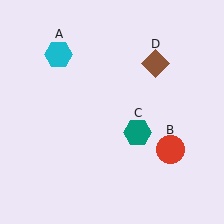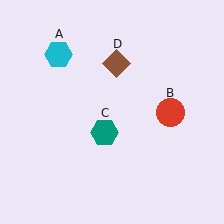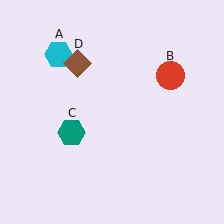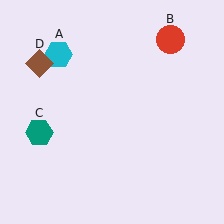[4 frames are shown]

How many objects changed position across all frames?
3 objects changed position: red circle (object B), teal hexagon (object C), brown diamond (object D).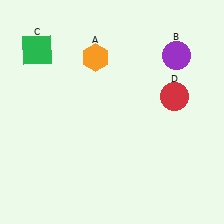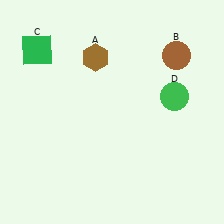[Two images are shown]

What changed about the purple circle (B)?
In Image 1, B is purple. In Image 2, it changed to brown.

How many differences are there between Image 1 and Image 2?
There are 3 differences between the two images.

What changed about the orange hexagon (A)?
In Image 1, A is orange. In Image 2, it changed to brown.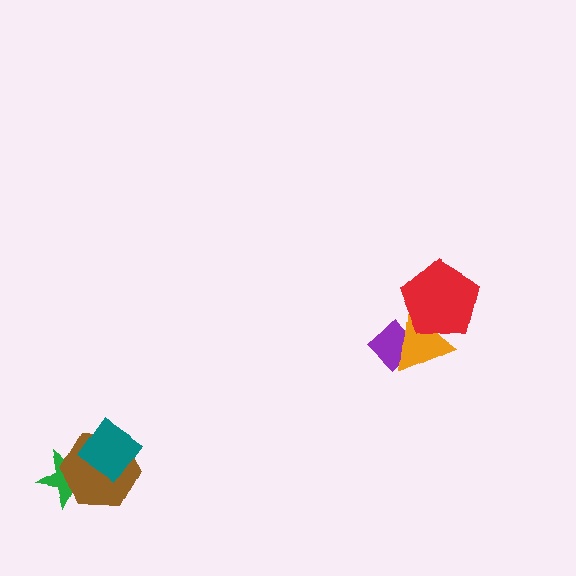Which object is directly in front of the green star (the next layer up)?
The brown hexagon is directly in front of the green star.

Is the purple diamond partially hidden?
Yes, it is partially covered by another shape.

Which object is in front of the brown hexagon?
The teal diamond is in front of the brown hexagon.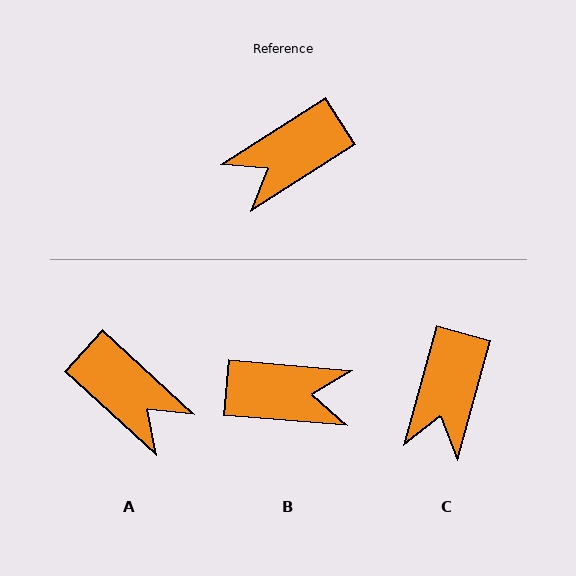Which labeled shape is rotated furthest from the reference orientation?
B, about 142 degrees away.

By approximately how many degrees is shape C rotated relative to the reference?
Approximately 42 degrees counter-clockwise.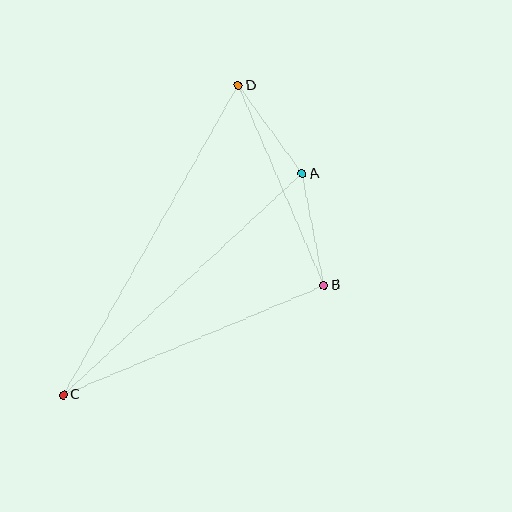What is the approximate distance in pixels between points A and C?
The distance between A and C is approximately 326 pixels.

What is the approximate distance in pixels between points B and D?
The distance between B and D is approximately 218 pixels.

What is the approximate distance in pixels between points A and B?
The distance between A and B is approximately 114 pixels.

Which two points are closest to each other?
Points A and D are closest to each other.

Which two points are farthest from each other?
Points C and D are farthest from each other.